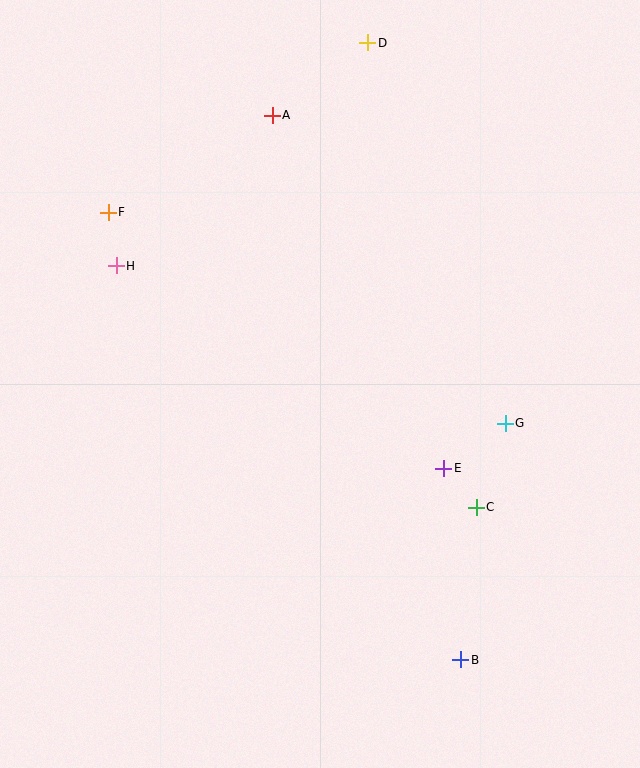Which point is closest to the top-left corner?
Point F is closest to the top-left corner.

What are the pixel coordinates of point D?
Point D is at (368, 43).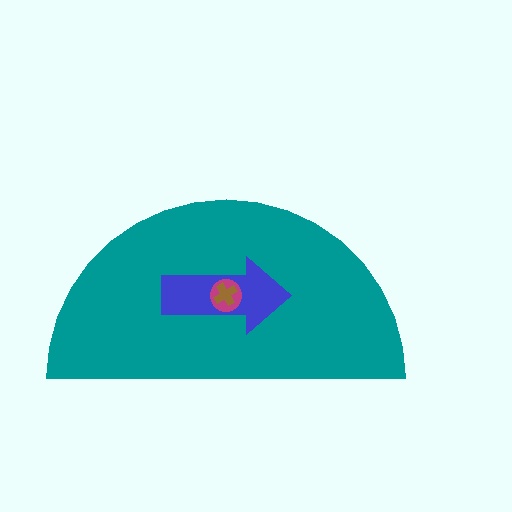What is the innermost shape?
The brown cross.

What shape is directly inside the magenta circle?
The brown cross.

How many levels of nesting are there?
4.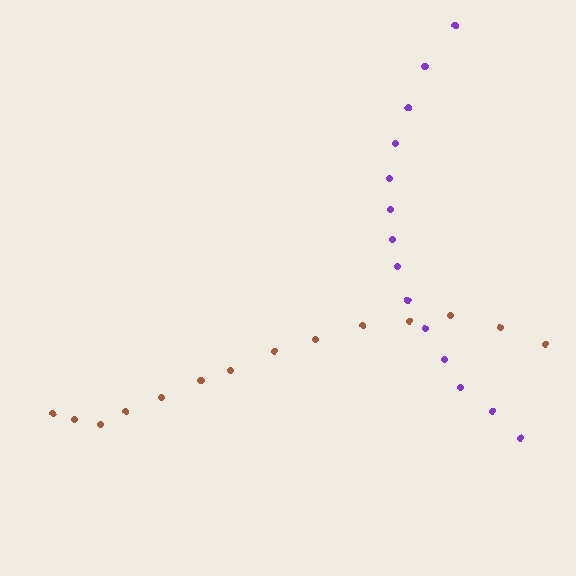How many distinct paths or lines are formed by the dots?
There are 2 distinct paths.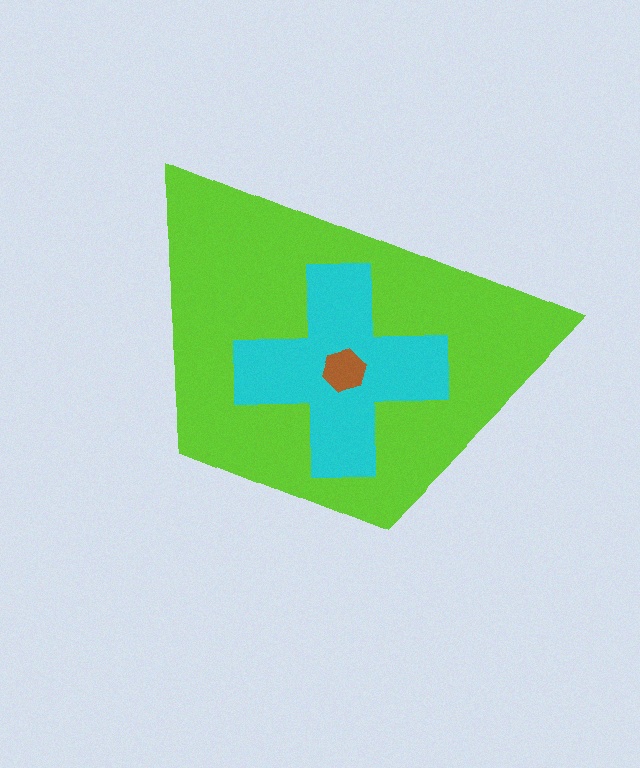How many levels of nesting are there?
3.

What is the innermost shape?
The brown hexagon.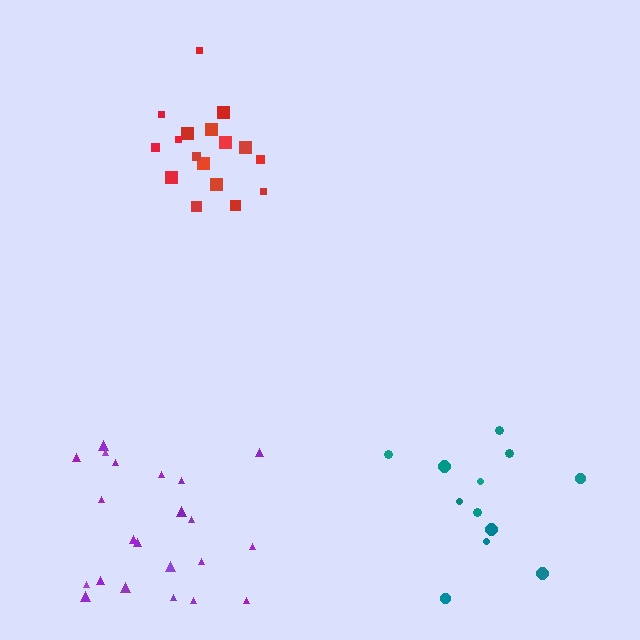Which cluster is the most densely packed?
Red.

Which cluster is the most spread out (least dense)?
Teal.